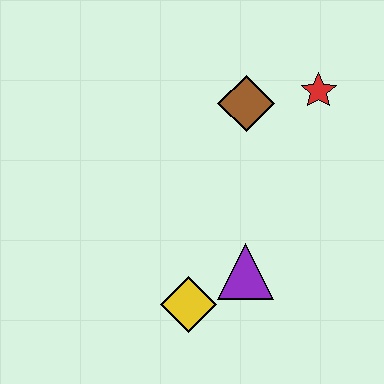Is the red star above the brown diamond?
Yes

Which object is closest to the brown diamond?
The red star is closest to the brown diamond.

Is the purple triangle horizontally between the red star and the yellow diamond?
Yes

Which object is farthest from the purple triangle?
The red star is farthest from the purple triangle.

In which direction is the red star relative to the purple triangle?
The red star is above the purple triangle.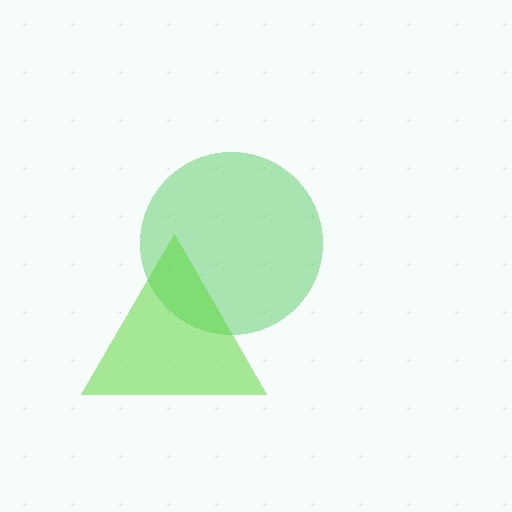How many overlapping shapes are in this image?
There are 2 overlapping shapes in the image.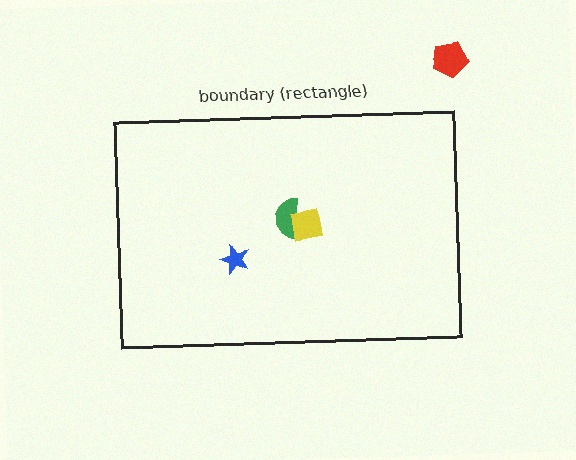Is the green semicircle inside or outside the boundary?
Inside.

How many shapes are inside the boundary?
3 inside, 1 outside.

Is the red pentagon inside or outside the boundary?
Outside.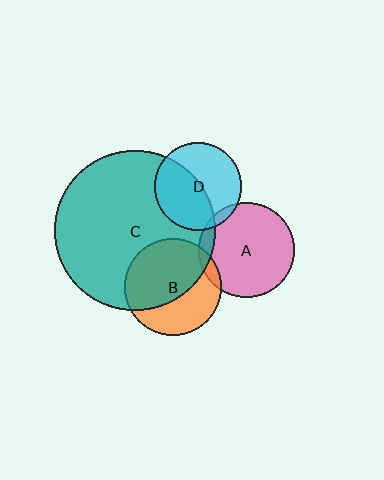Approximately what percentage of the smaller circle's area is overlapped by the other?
Approximately 60%.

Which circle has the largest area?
Circle C (teal).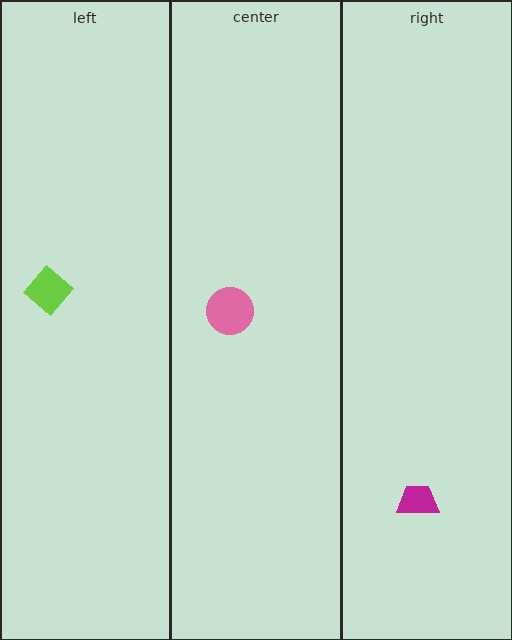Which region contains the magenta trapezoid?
The right region.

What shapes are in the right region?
The magenta trapezoid.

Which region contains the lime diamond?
The left region.